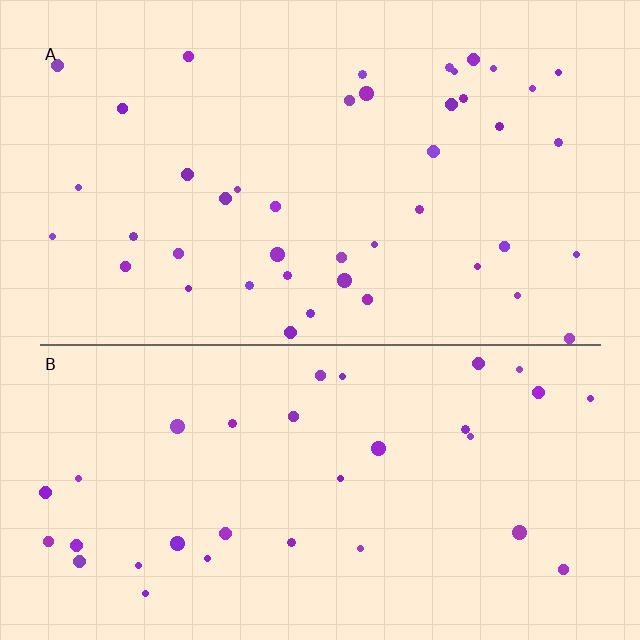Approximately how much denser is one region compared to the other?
Approximately 1.3× — region A over region B.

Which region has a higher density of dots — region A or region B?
A (the top).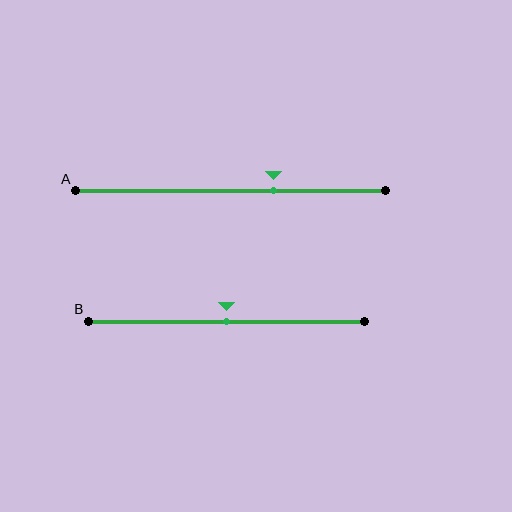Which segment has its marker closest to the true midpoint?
Segment B has its marker closest to the true midpoint.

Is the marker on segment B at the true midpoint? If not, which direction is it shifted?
Yes, the marker on segment B is at the true midpoint.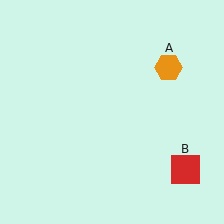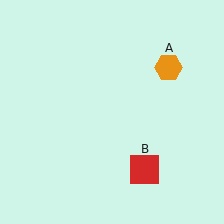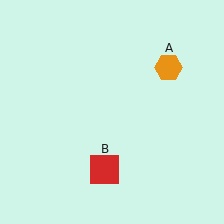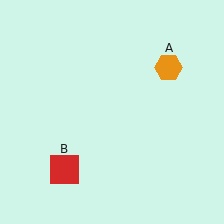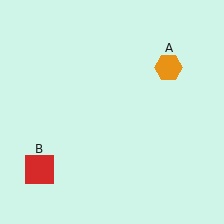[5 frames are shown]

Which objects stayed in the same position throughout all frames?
Orange hexagon (object A) remained stationary.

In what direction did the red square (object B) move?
The red square (object B) moved left.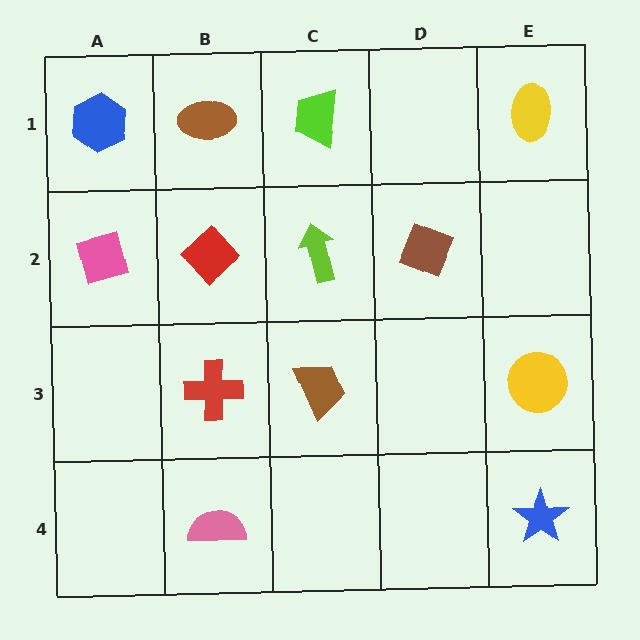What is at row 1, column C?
A lime trapezoid.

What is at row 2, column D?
A brown diamond.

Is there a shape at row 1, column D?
No, that cell is empty.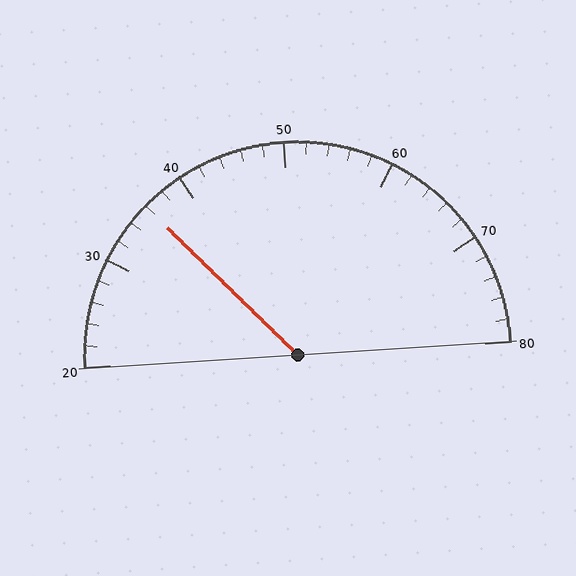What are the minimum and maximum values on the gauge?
The gauge ranges from 20 to 80.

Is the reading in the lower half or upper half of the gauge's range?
The reading is in the lower half of the range (20 to 80).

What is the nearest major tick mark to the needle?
The nearest major tick mark is 40.